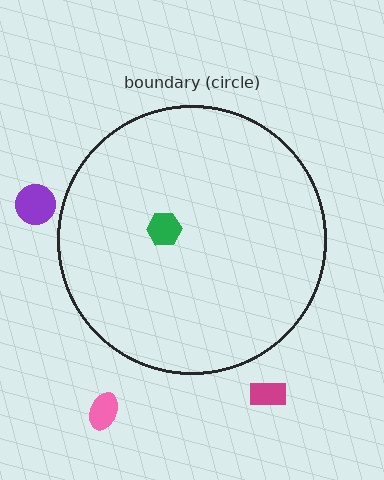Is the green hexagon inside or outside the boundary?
Inside.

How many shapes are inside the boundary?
1 inside, 3 outside.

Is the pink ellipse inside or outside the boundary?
Outside.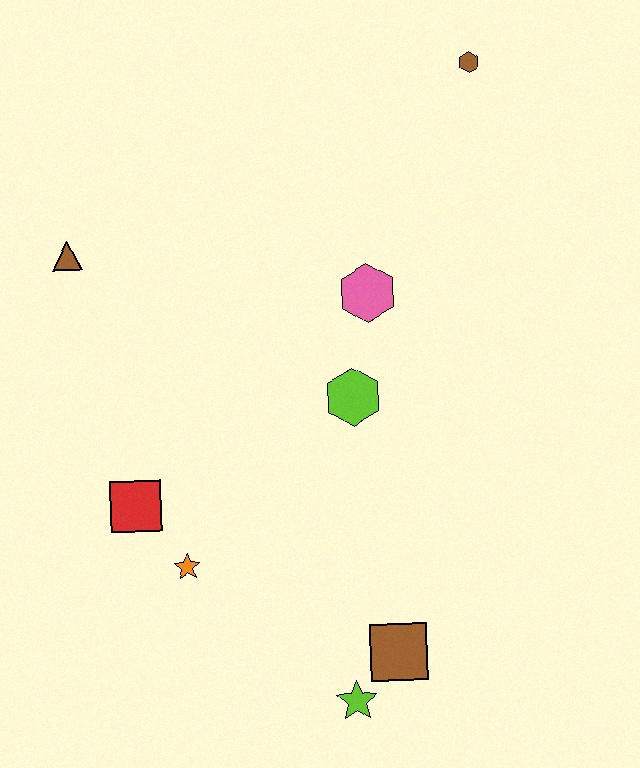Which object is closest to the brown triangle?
The red square is closest to the brown triangle.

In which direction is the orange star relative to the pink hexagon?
The orange star is below the pink hexagon.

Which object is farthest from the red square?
The brown hexagon is farthest from the red square.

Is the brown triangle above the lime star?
Yes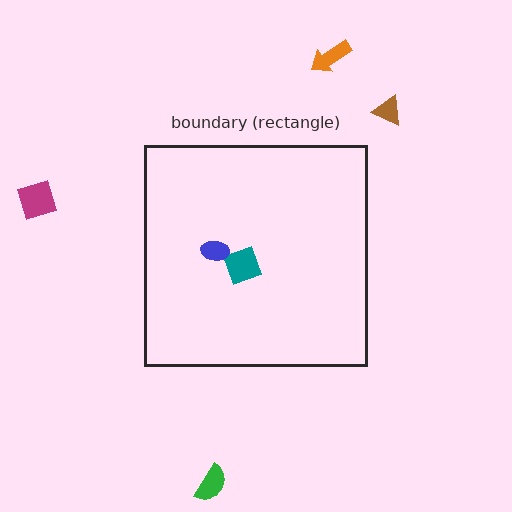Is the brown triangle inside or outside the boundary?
Outside.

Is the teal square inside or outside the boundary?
Inside.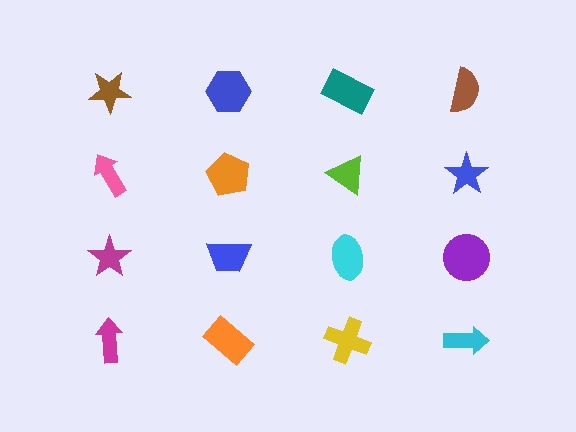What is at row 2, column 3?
A lime triangle.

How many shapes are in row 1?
4 shapes.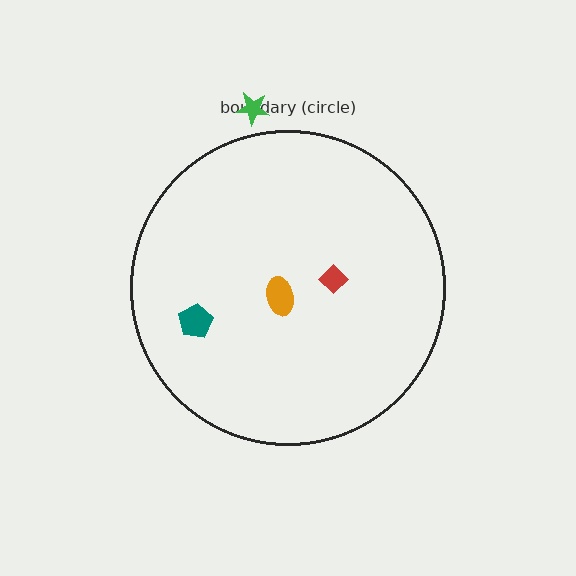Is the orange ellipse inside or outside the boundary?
Inside.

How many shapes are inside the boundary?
3 inside, 1 outside.